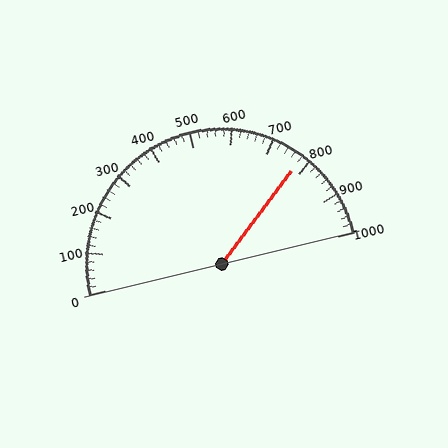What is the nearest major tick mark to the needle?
The nearest major tick mark is 800.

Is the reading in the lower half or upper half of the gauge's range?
The reading is in the upper half of the range (0 to 1000).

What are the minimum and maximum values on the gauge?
The gauge ranges from 0 to 1000.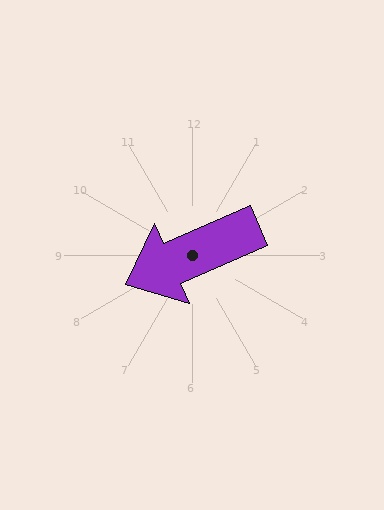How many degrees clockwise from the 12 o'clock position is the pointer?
Approximately 246 degrees.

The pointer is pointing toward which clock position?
Roughly 8 o'clock.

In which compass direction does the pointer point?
Southwest.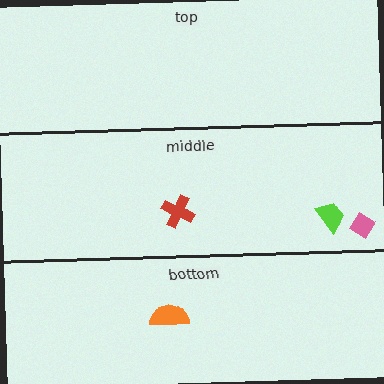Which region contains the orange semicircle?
The bottom region.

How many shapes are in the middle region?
3.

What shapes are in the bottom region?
The orange semicircle.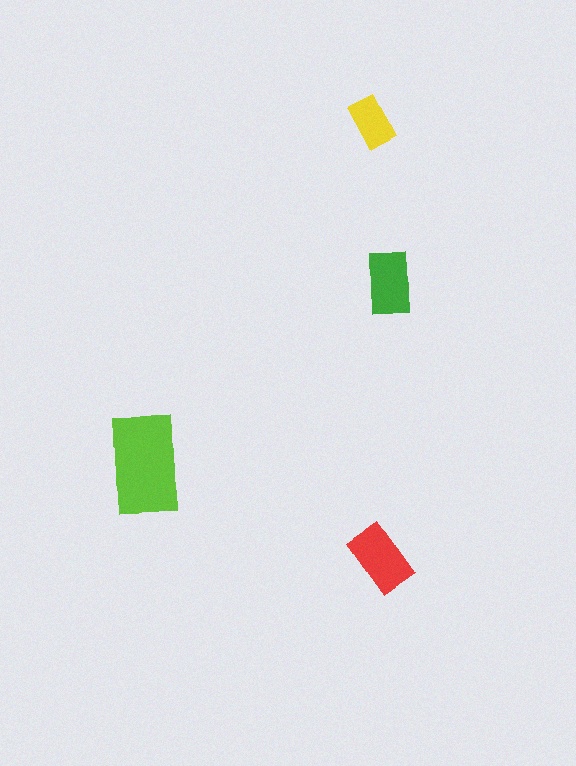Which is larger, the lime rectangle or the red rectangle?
The lime one.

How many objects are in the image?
There are 4 objects in the image.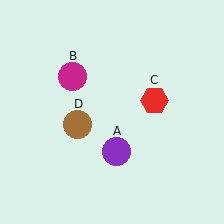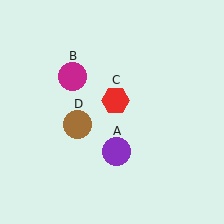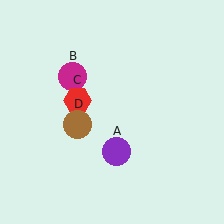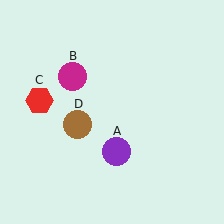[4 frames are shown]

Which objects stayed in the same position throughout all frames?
Purple circle (object A) and magenta circle (object B) and brown circle (object D) remained stationary.